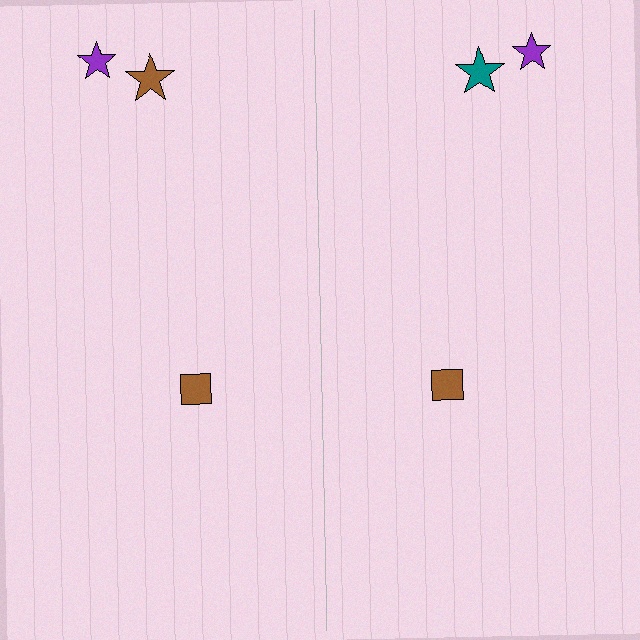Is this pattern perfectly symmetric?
No, the pattern is not perfectly symmetric. The teal star on the right side breaks the symmetry — its mirror counterpart is brown.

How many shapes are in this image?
There are 6 shapes in this image.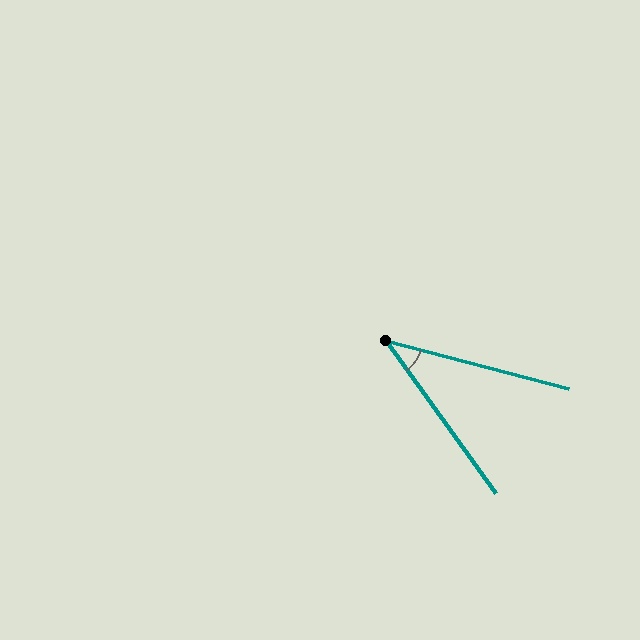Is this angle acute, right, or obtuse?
It is acute.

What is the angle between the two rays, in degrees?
Approximately 40 degrees.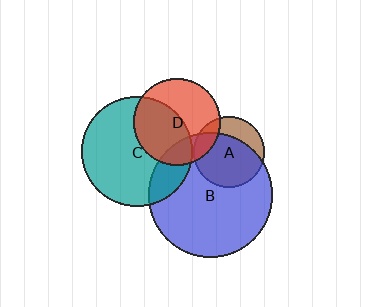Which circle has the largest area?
Circle B (blue).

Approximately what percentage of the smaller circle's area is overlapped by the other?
Approximately 50%.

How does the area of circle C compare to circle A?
Approximately 2.4 times.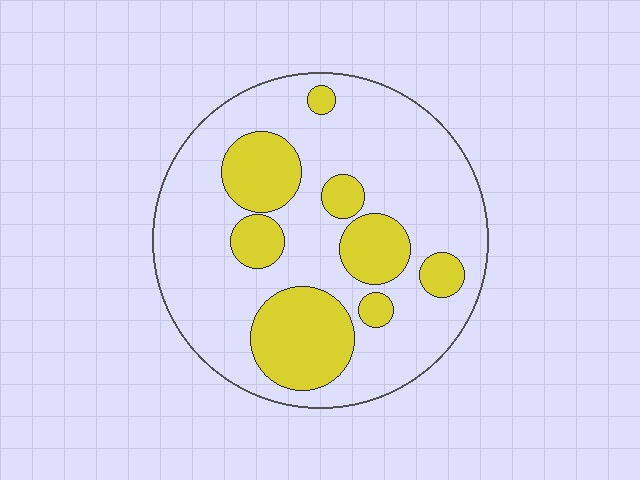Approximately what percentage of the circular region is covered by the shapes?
Approximately 30%.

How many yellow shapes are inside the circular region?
8.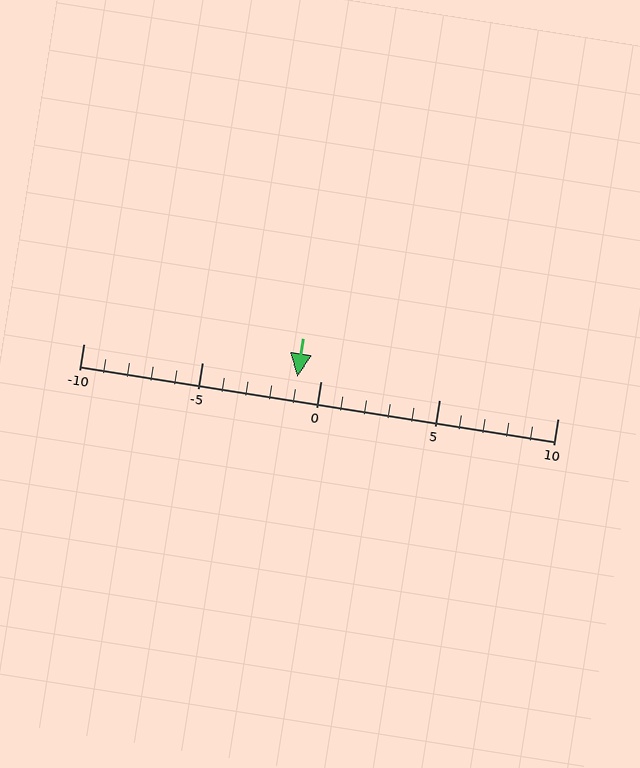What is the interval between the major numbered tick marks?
The major tick marks are spaced 5 units apart.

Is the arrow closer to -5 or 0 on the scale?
The arrow is closer to 0.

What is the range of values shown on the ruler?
The ruler shows values from -10 to 10.